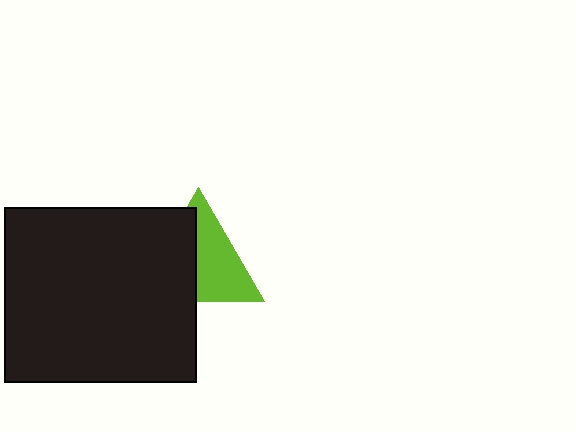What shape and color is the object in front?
The object in front is a black rectangle.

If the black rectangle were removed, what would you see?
You would see the complete lime triangle.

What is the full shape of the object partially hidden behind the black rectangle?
The partially hidden object is a lime triangle.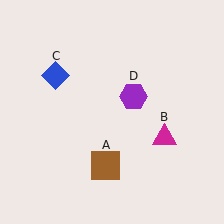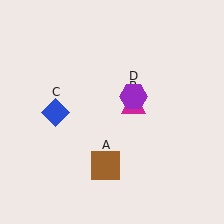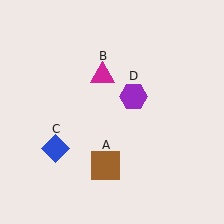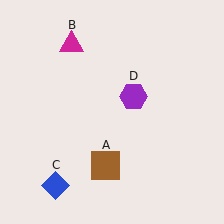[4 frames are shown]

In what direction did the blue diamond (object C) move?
The blue diamond (object C) moved down.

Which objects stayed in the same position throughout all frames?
Brown square (object A) and purple hexagon (object D) remained stationary.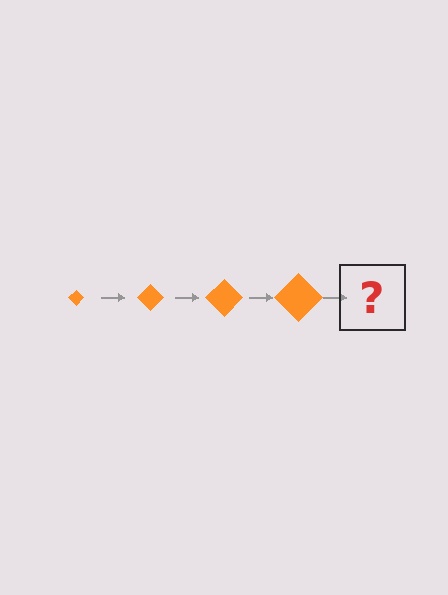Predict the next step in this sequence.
The next step is an orange diamond, larger than the previous one.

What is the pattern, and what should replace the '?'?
The pattern is that the diamond gets progressively larger each step. The '?' should be an orange diamond, larger than the previous one.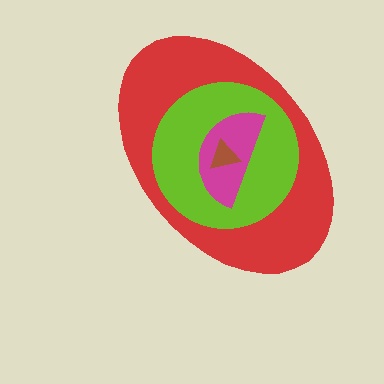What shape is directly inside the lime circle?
The magenta semicircle.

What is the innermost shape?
The brown triangle.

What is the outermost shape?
The red ellipse.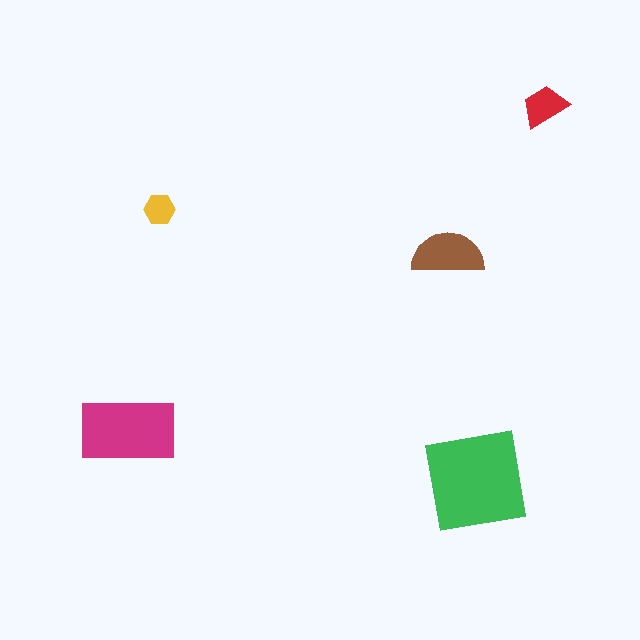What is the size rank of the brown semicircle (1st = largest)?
3rd.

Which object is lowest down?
The green square is bottommost.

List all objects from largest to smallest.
The green square, the magenta rectangle, the brown semicircle, the red trapezoid, the yellow hexagon.